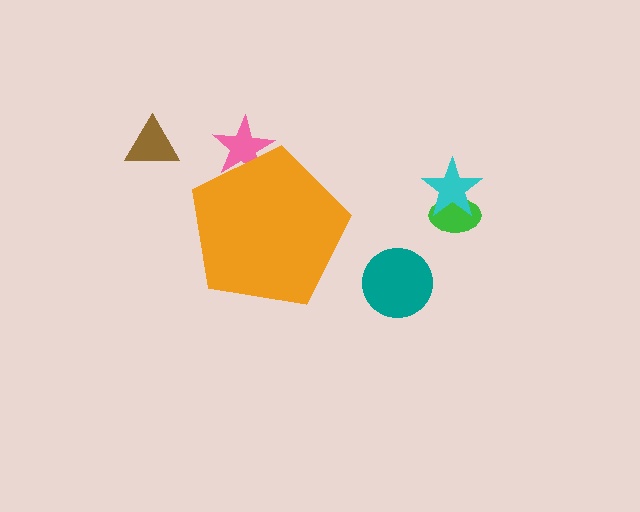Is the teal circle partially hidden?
No, the teal circle is fully visible.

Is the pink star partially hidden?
Yes, the pink star is partially hidden behind the orange pentagon.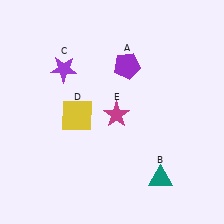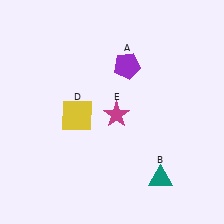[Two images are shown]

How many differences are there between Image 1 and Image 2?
There is 1 difference between the two images.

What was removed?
The purple star (C) was removed in Image 2.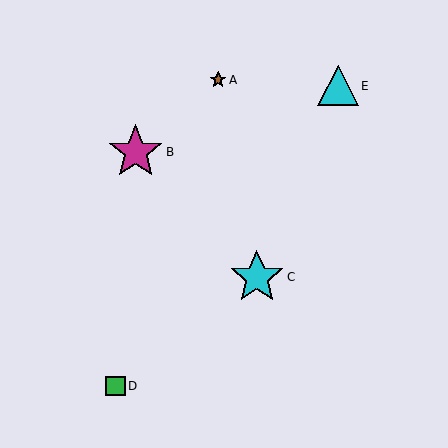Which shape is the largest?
The magenta star (labeled B) is the largest.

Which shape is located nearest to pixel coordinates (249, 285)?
The cyan star (labeled C) at (257, 277) is nearest to that location.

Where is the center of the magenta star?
The center of the magenta star is at (136, 152).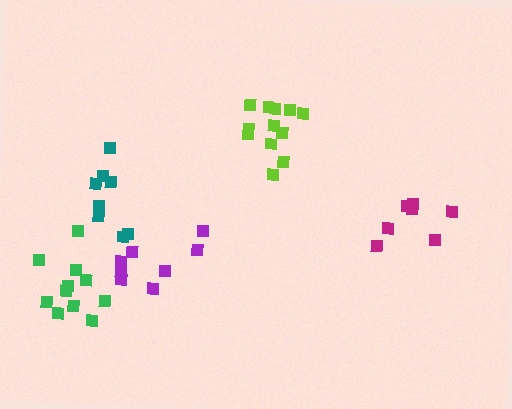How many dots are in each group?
Group 1: 11 dots, Group 2: 12 dots, Group 3: 8 dots, Group 4: 8 dots, Group 5: 7 dots (46 total).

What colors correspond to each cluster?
The clusters are colored: green, lime, teal, purple, magenta.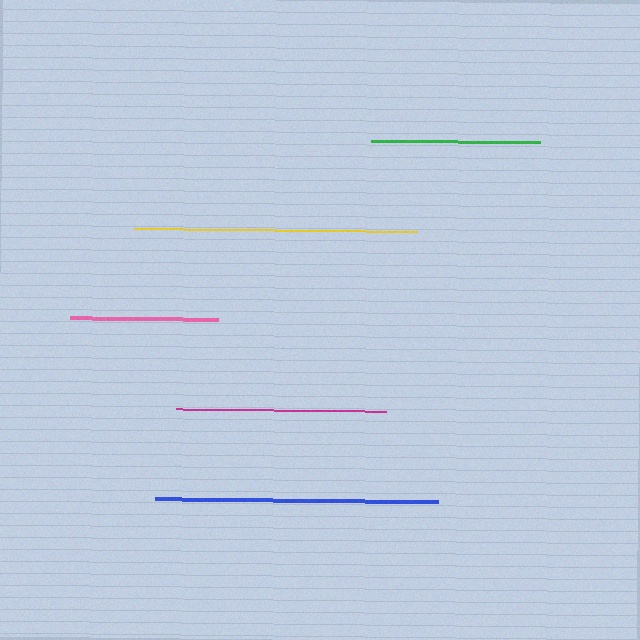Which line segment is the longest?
The yellow line is the longest at approximately 283 pixels.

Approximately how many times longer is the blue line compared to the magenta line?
The blue line is approximately 1.3 times the length of the magenta line.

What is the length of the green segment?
The green segment is approximately 169 pixels long.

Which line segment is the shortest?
The pink line is the shortest at approximately 148 pixels.